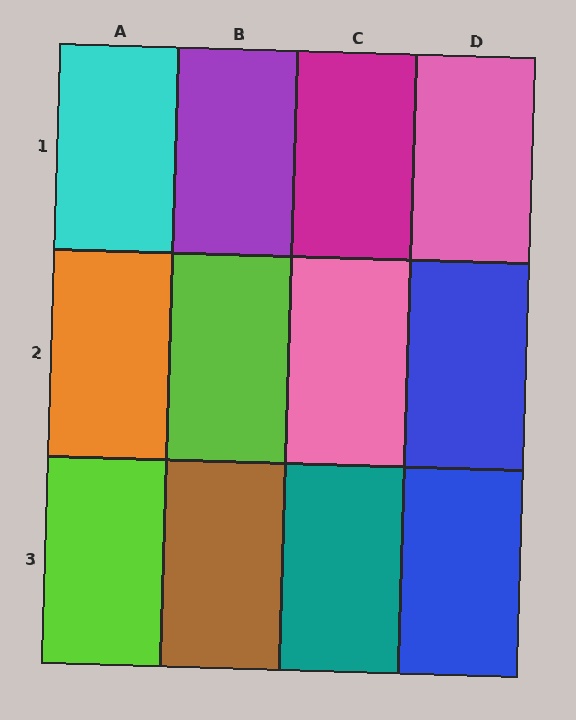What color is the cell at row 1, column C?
Magenta.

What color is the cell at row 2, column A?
Orange.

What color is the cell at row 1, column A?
Cyan.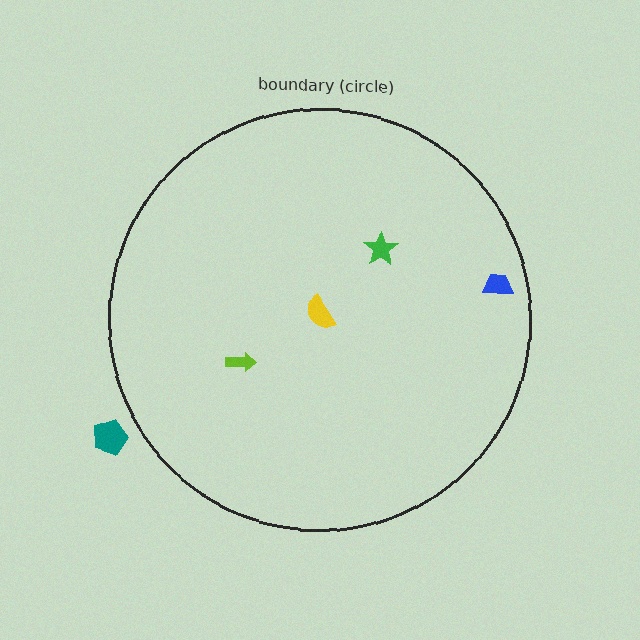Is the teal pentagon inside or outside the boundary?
Outside.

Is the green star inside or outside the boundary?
Inside.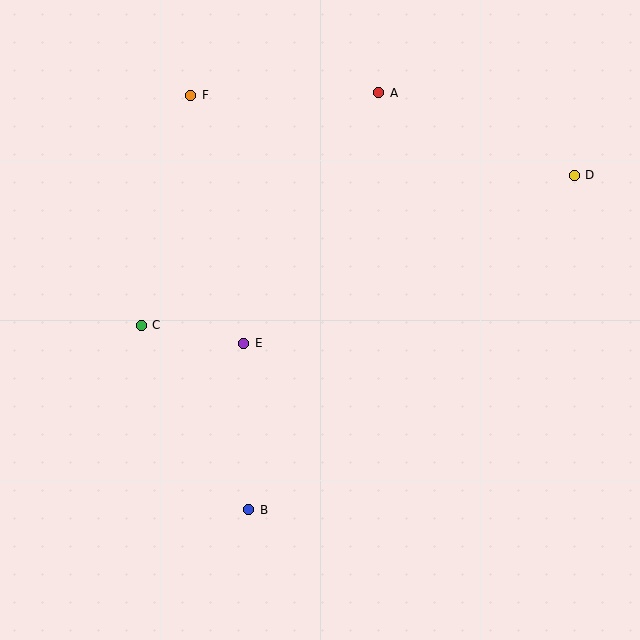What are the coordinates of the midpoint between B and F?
The midpoint between B and F is at (220, 303).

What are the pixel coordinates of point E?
Point E is at (244, 343).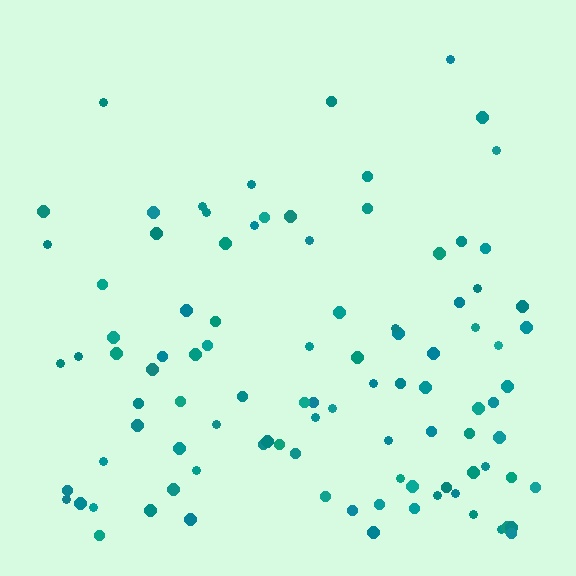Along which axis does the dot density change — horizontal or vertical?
Vertical.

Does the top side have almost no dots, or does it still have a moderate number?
Still a moderate number, just noticeably fewer than the bottom.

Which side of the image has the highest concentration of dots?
The bottom.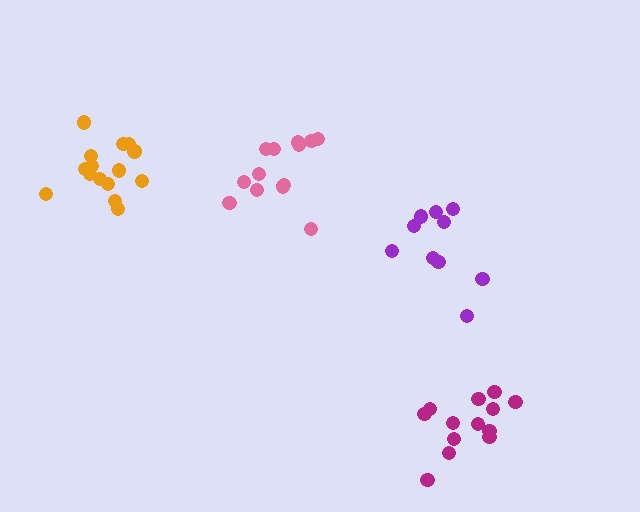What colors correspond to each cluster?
The clusters are colored: pink, magenta, purple, orange.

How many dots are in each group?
Group 1: 13 dots, Group 2: 13 dots, Group 3: 10 dots, Group 4: 15 dots (51 total).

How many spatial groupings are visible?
There are 4 spatial groupings.